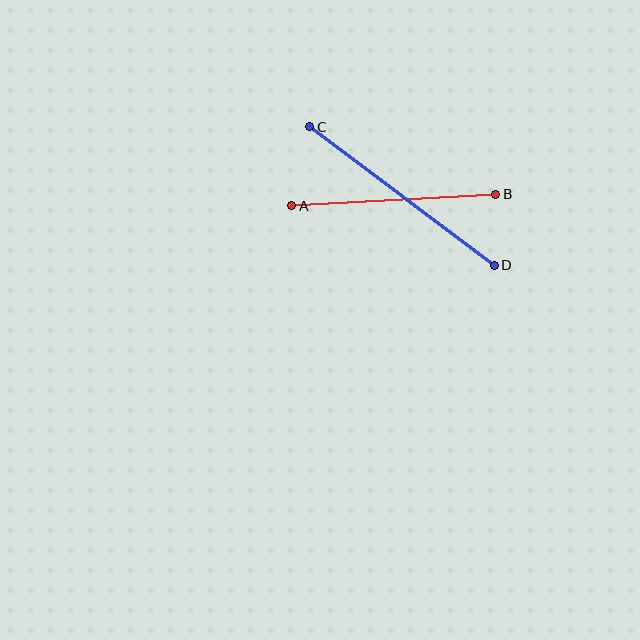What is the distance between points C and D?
The distance is approximately 231 pixels.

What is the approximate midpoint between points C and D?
The midpoint is at approximately (402, 196) pixels.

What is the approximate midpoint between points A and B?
The midpoint is at approximately (394, 200) pixels.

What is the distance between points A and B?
The distance is approximately 204 pixels.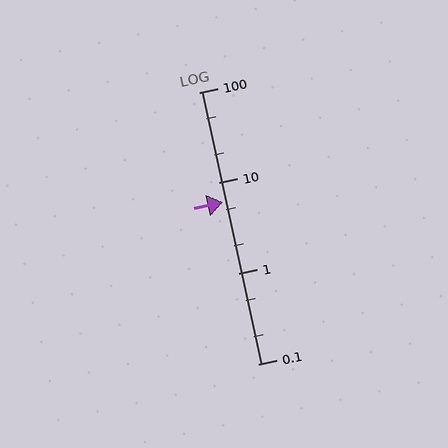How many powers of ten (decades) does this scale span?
The scale spans 3 decades, from 0.1 to 100.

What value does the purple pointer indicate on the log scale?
The pointer indicates approximately 6.1.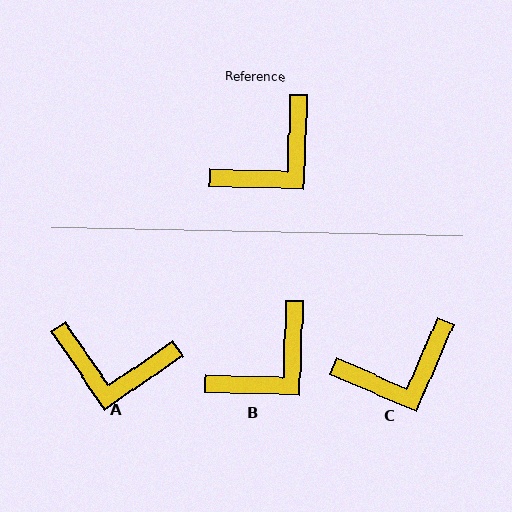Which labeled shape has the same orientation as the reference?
B.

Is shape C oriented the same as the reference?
No, it is off by about 22 degrees.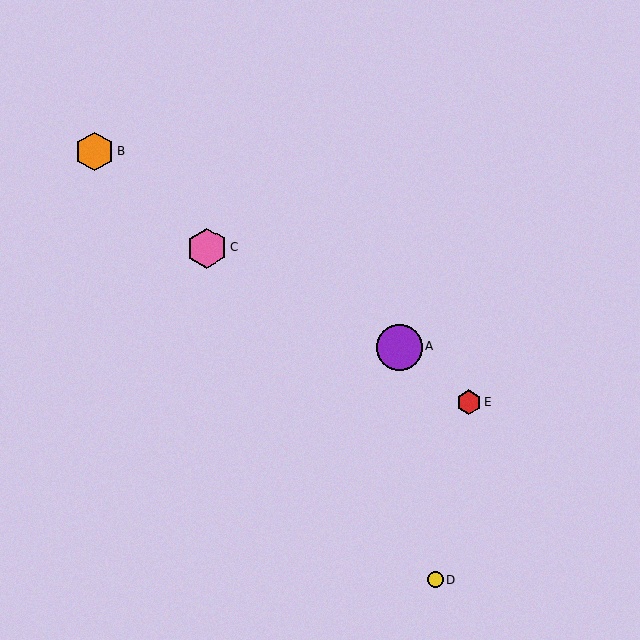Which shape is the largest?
The purple circle (labeled A) is the largest.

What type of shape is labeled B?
Shape B is an orange hexagon.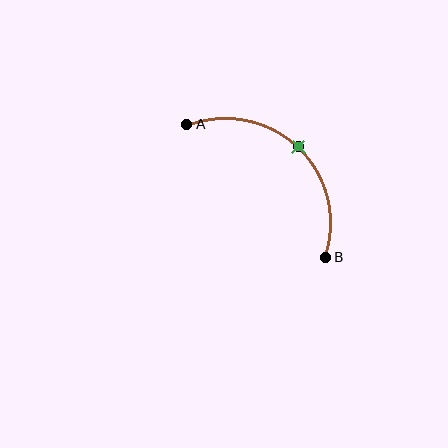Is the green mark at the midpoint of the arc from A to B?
Yes. The green mark lies on the arc at equal arc-length from both A and B — it is the arc midpoint.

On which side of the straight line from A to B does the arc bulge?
The arc bulges above and to the right of the straight line connecting A and B.